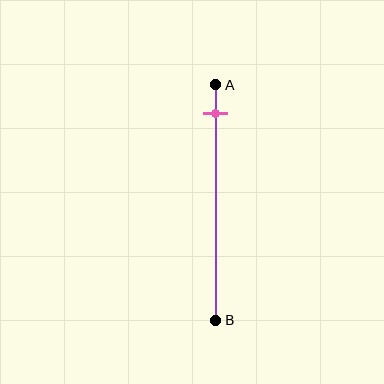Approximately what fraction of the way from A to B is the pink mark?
The pink mark is approximately 10% of the way from A to B.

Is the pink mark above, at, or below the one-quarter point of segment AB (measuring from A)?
The pink mark is above the one-quarter point of segment AB.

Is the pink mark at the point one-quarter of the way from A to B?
No, the mark is at about 10% from A, not at the 25% one-quarter point.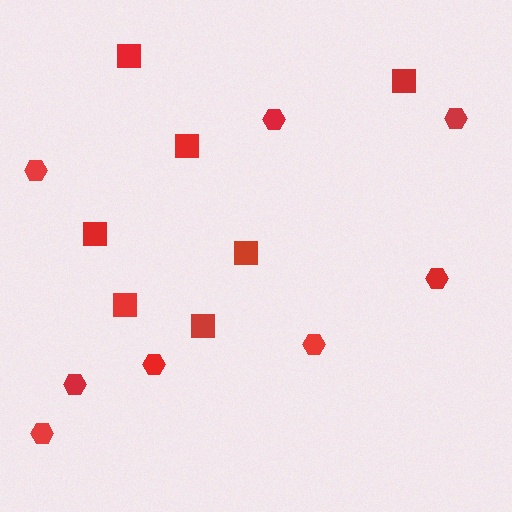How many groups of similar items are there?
There are 2 groups: one group of hexagons (8) and one group of squares (7).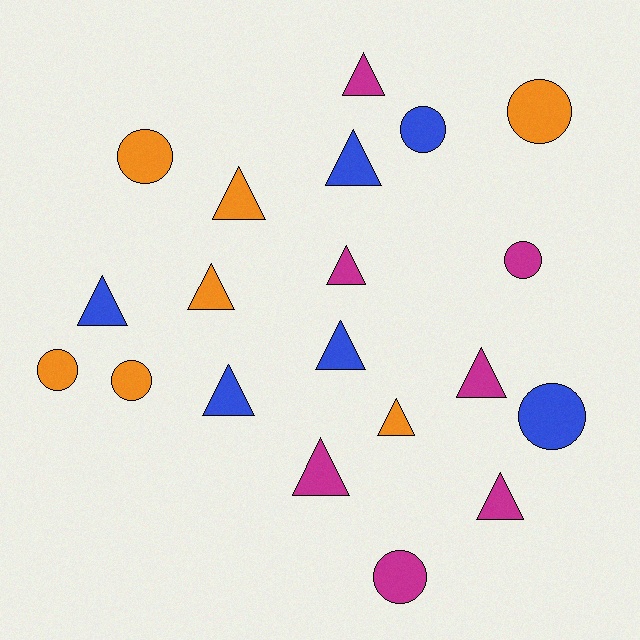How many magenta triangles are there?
There are 5 magenta triangles.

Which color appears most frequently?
Magenta, with 7 objects.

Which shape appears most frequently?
Triangle, with 12 objects.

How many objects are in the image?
There are 20 objects.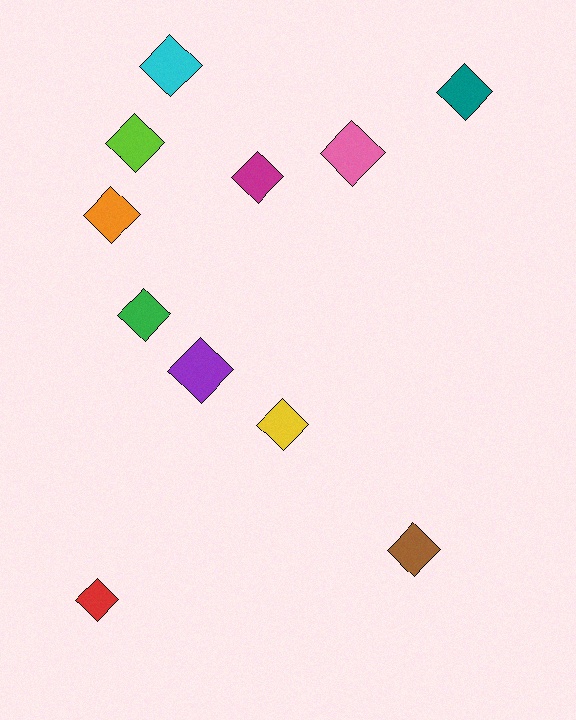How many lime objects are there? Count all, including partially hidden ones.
There is 1 lime object.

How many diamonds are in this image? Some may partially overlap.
There are 11 diamonds.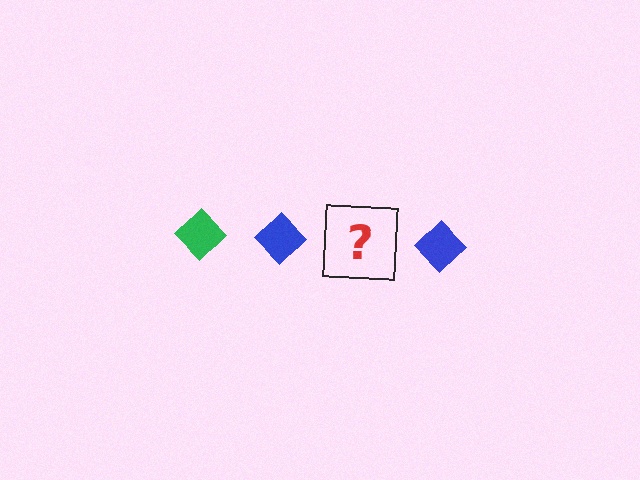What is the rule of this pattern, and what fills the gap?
The rule is that the pattern cycles through green, blue diamonds. The gap should be filled with a green diamond.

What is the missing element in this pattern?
The missing element is a green diamond.